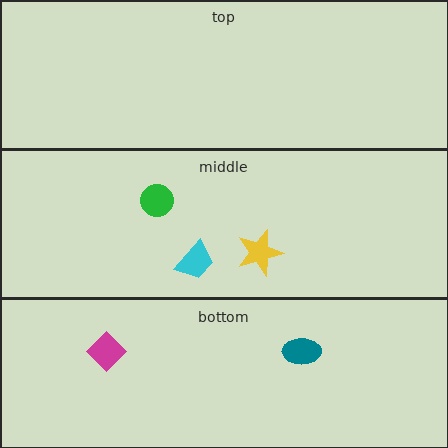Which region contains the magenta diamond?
The bottom region.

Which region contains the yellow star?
The middle region.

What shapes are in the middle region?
The green circle, the cyan trapezoid, the yellow star.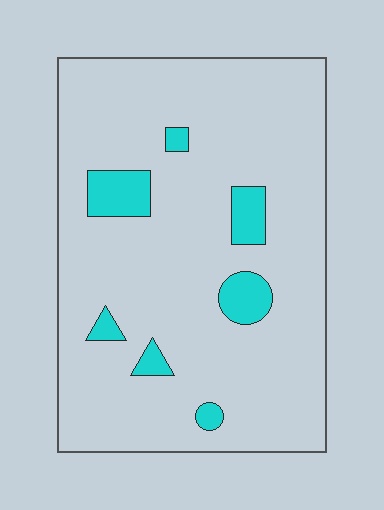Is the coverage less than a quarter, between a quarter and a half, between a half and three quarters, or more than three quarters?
Less than a quarter.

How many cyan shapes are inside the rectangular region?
7.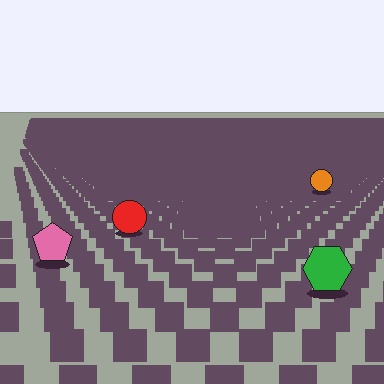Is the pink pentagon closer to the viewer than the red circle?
Yes. The pink pentagon is closer — you can tell from the texture gradient: the ground texture is coarser near it.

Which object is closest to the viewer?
The green hexagon is closest. The texture marks near it are larger and more spread out.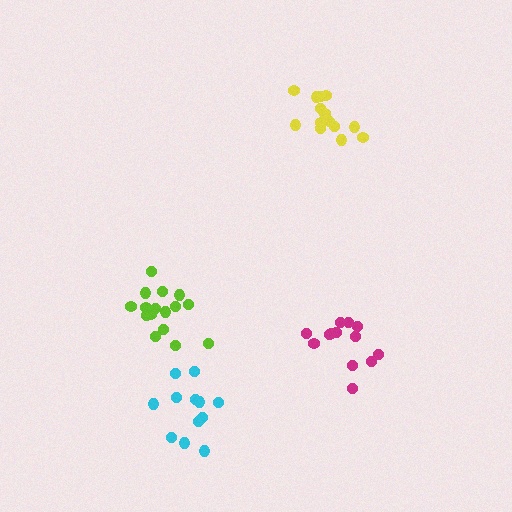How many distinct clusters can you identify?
There are 4 distinct clusters.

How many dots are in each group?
Group 1: 16 dots, Group 2: 14 dots, Group 3: 12 dots, Group 4: 13 dots (55 total).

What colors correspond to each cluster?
The clusters are colored: lime, yellow, cyan, magenta.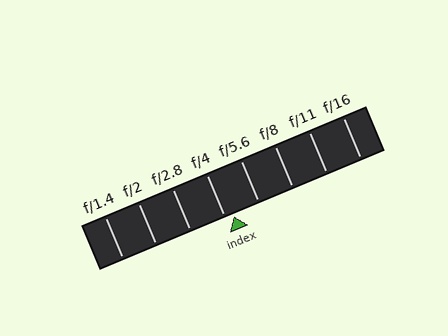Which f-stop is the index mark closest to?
The index mark is closest to f/4.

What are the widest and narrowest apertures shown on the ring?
The widest aperture shown is f/1.4 and the narrowest is f/16.